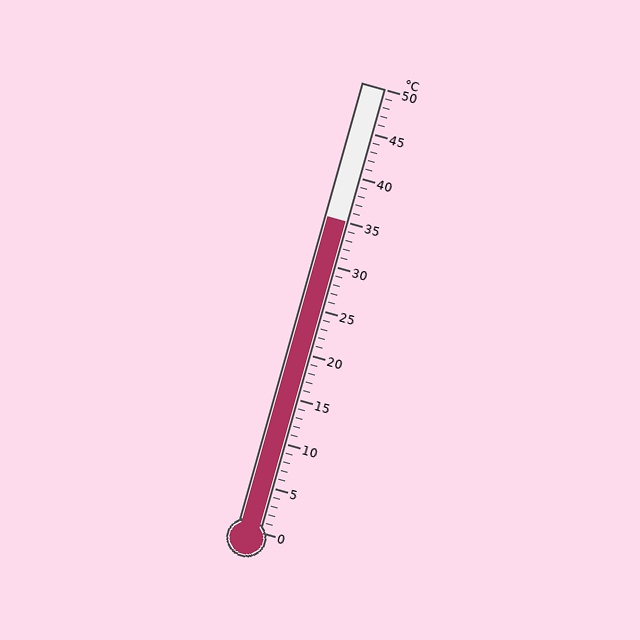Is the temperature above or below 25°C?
The temperature is above 25°C.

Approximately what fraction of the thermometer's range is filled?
The thermometer is filled to approximately 70% of its range.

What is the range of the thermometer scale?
The thermometer scale ranges from 0°C to 50°C.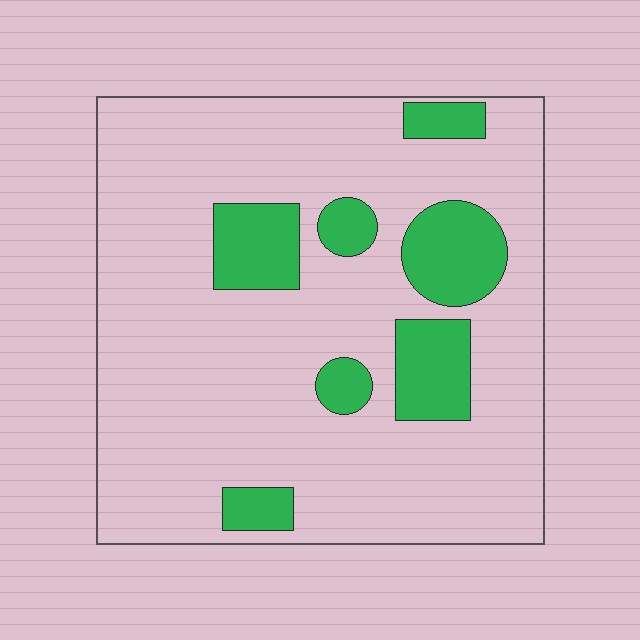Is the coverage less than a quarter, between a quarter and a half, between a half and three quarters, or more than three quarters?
Less than a quarter.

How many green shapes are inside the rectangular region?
7.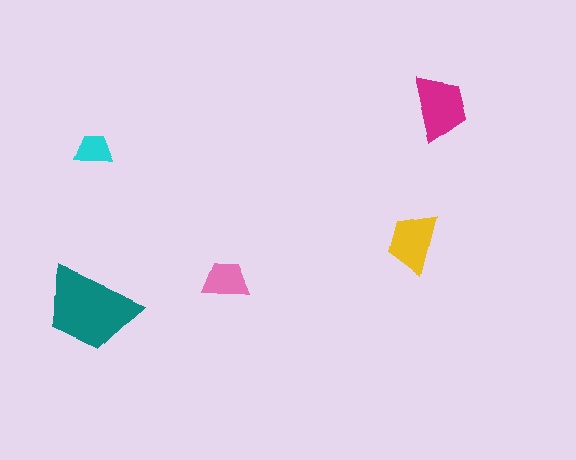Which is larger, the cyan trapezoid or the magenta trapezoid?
The magenta one.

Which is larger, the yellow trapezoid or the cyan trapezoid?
The yellow one.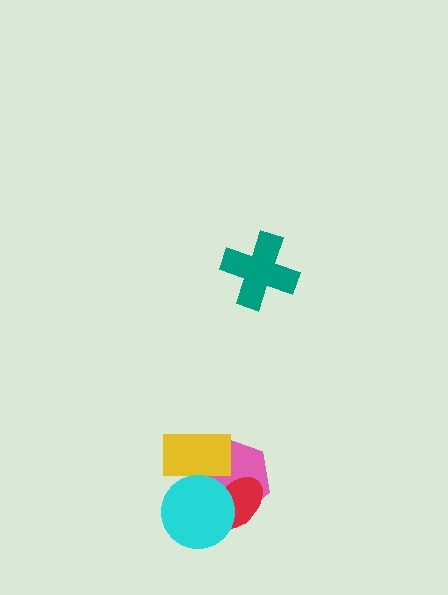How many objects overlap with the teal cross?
0 objects overlap with the teal cross.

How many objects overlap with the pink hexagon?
3 objects overlap with the pink hexagon.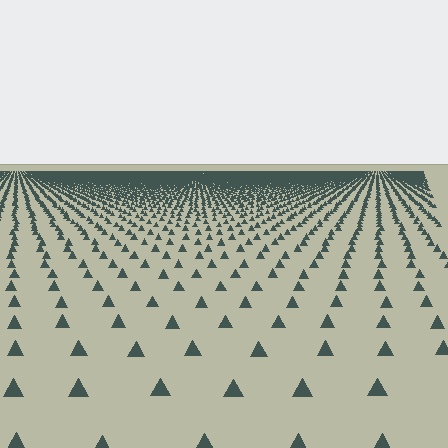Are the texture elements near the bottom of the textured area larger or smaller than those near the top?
Larger. Near the bottom, elements are closer to the viewer and appear at a bigger on-screen size.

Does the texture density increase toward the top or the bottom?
Density increases toward the top.